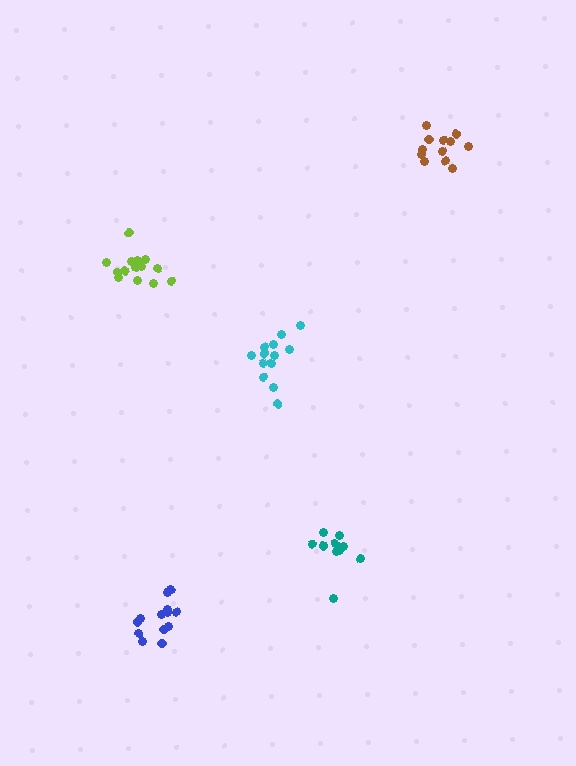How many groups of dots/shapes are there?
There are 5 groups.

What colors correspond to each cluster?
The clusters are colored: brown, teal, lime, blue, cyan.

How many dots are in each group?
Group 1: 12 dots, Group 2: 11 dots, Group 3: 14 dots, Group 4: 13 dots, Group 5: 13 dots (63 total).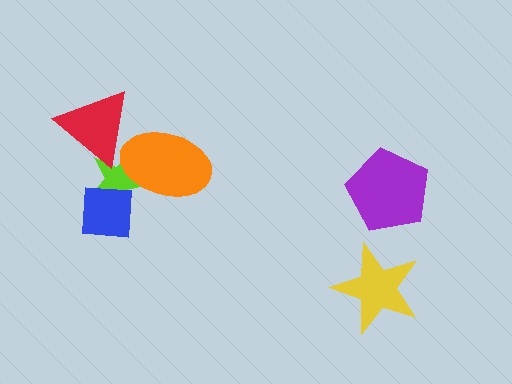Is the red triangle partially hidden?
Yes, it is partially covered by another shape.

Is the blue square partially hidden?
No, no other shape covers it.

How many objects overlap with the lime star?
3 objects overlap with the lime star.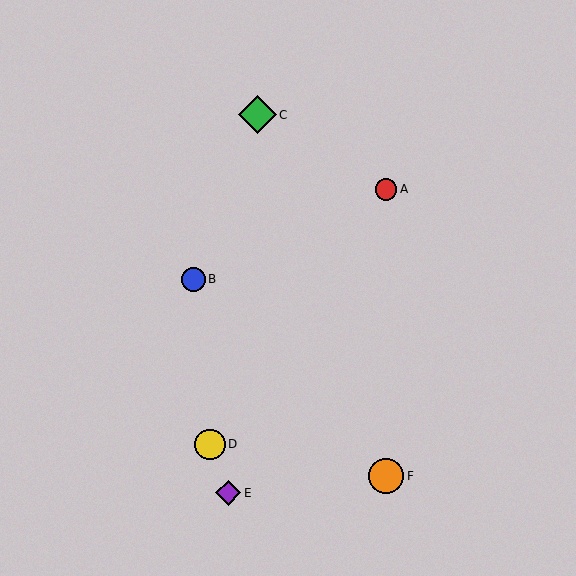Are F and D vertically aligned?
No, F is at x≈386 and D is at x≈210.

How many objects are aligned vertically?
2 objects (A, F) are aligned vertically.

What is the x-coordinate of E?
Object E is at x≈228.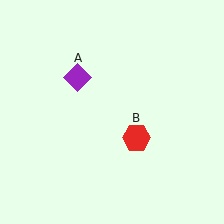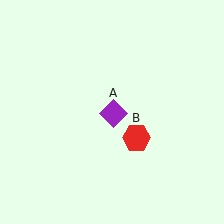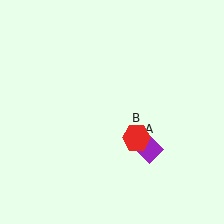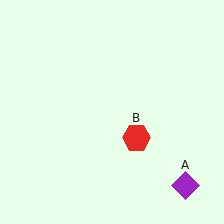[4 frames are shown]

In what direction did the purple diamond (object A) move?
The purple diamond (object A) moved down and to the right.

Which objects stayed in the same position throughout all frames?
Red hexagon (object B) remained stationary.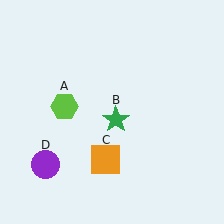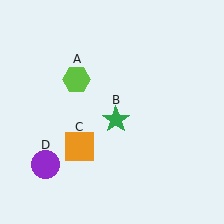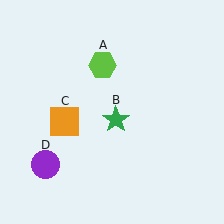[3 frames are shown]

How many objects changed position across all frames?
2 objects changed position: lime hexagon (object A), orange square (object C).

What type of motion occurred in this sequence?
The lime hexagon (object A), orange square (object C) rotated clockwise around the center of the scene.